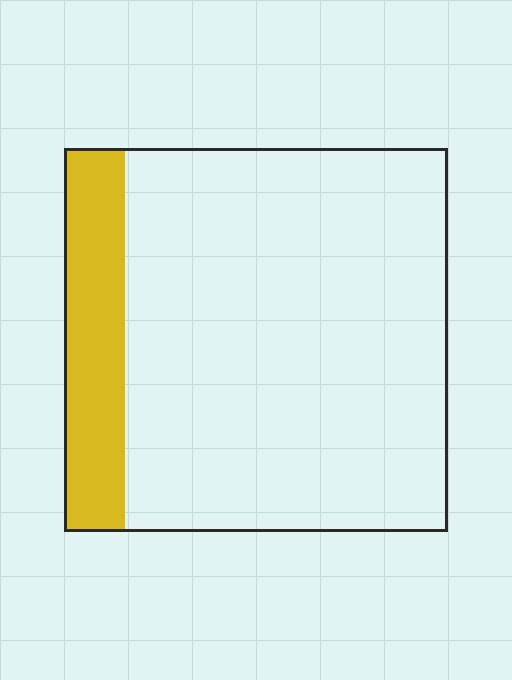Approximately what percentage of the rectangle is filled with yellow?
Approximately 15%.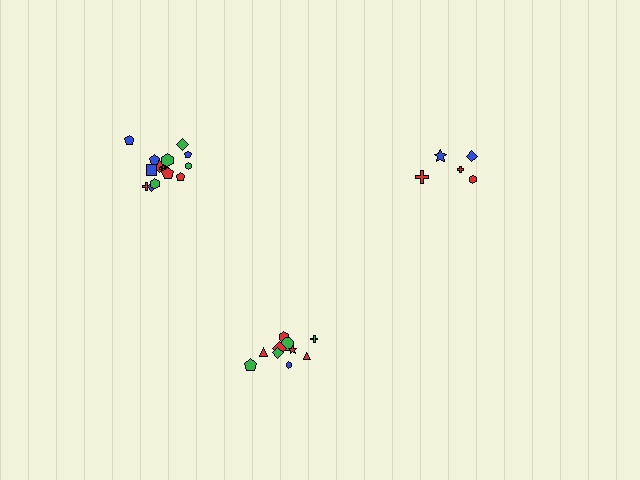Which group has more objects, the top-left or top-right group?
The top-left group.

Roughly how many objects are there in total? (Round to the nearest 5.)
Roughly 30 objects in total.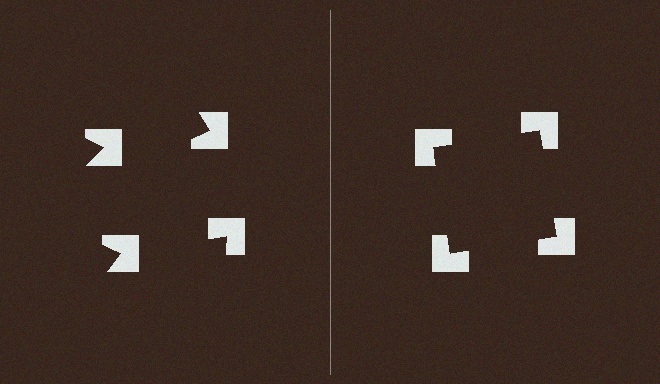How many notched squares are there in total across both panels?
8 — 4 on each side.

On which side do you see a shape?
An illusory square appears on the right side. On the left side the wedge cuts are rotated, so no coherent shape forms.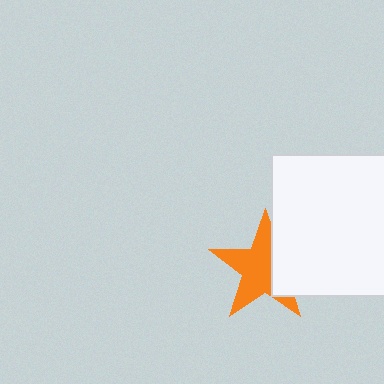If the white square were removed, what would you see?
You would see the complete orange star.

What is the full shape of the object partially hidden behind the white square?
The partially hidden object is an orange star.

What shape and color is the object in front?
The object in front is a white square.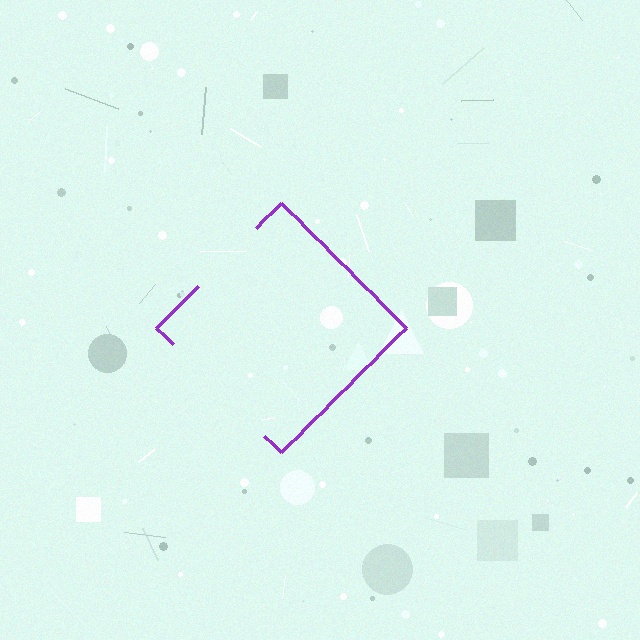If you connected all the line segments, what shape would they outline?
They would outline a diamond.